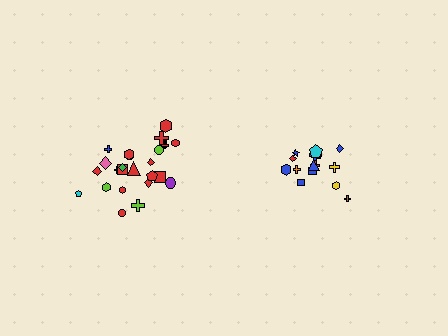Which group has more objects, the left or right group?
The left group.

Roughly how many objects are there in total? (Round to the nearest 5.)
Roughly 40 objects in total.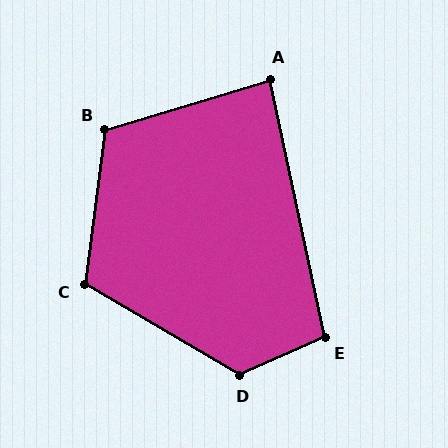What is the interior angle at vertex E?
Approximately 102 degrees (obtuse).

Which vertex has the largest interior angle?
D, at approximately 126 degrees.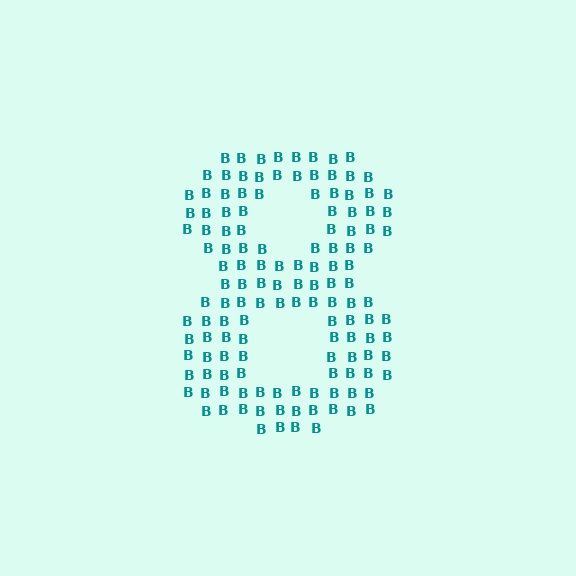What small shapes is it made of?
It is made of small letter B's.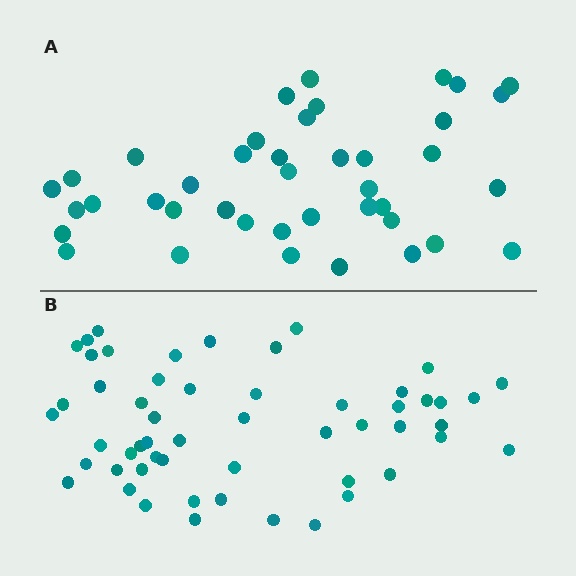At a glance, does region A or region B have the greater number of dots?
Region B (the bottom region) has more dots.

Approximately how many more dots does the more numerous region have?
Region B has approximately 15 more dots than region A.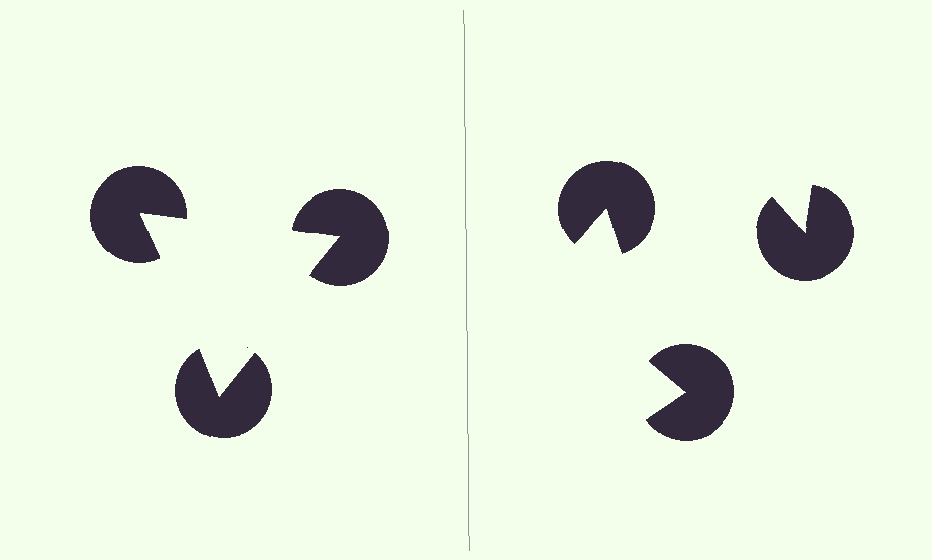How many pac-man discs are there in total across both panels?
6 — 3 on each side.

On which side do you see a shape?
An illusory triangle appears on the left side. On the right side the wedge cuts are rotated, so no coherent shape forms.